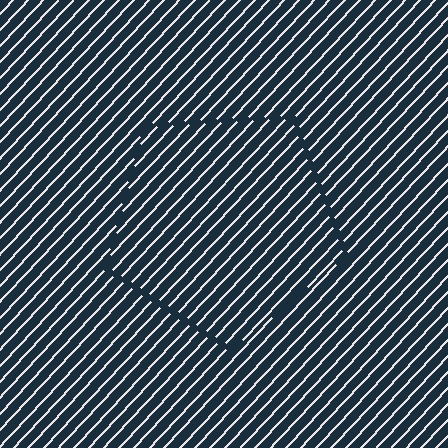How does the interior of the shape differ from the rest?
The interior of the shape contains the same grating, shifted by half a period — the contour is defined by the phase discontinuity where line-ends from the inner and outer gratings abut.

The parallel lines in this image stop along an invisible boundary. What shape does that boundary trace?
An illusory pentagon. The interior of the shape contains the same grating, shifted by half a period — the contour is defined by the phase discontinuity where line-ends from the inner and outer gratings abut.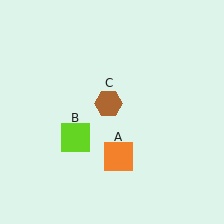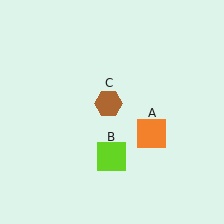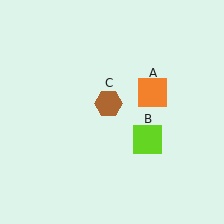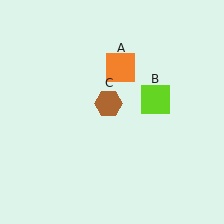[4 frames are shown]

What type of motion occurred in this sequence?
The orange square (object A), lime square (object B) rotated counterclockwise around the center of the scene.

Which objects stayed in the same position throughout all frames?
Brown hexagon (object C) remained stationary.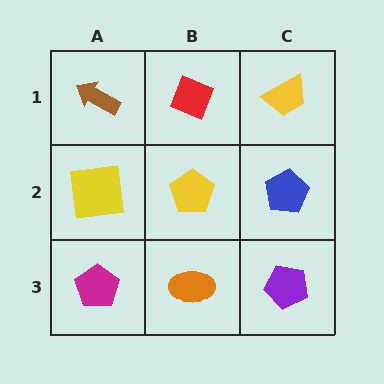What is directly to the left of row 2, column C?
A yellow pentagon.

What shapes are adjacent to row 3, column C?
A blue pentagon (row 2, column C), an orange ellipse (row 3, column B).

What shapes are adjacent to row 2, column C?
A yellow trapezoid (row 1, column C), a purple pentagon (row 3, column C), a yellow pentagon (row 2, column B).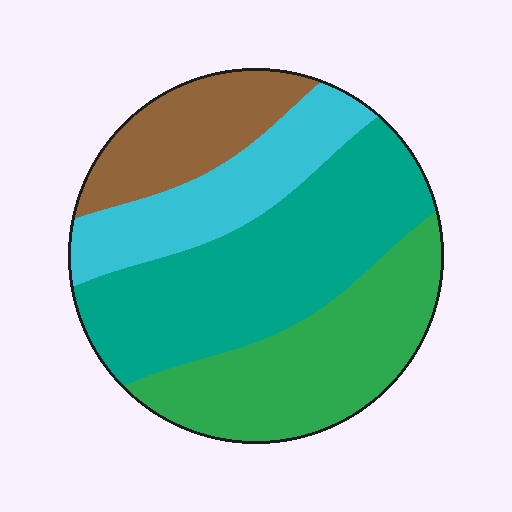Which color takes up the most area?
Teal, at roughly 35%.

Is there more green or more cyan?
Green.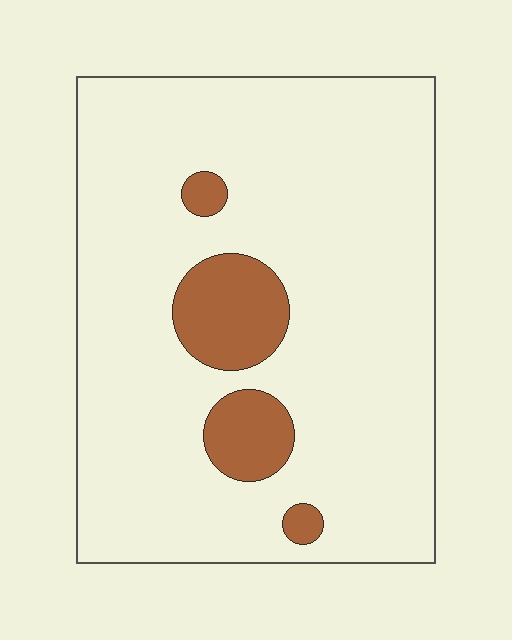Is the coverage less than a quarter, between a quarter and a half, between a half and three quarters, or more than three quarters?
Less than a quarter.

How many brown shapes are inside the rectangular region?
4.